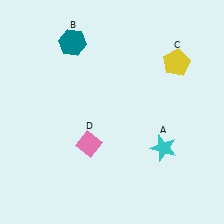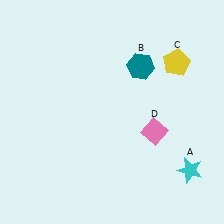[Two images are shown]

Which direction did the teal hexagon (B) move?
The teal hexagon (B) moved right.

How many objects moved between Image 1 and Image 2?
3 objects moved between the two images.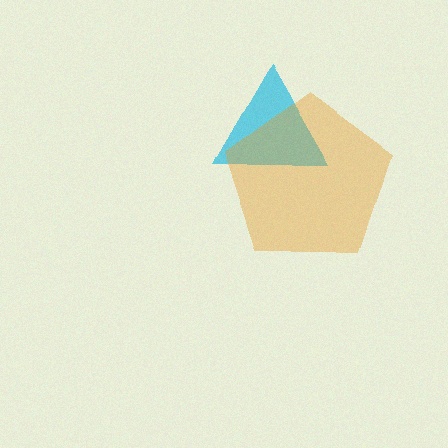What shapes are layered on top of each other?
The layered shapes are: a cyan triangle, an orange pentagon.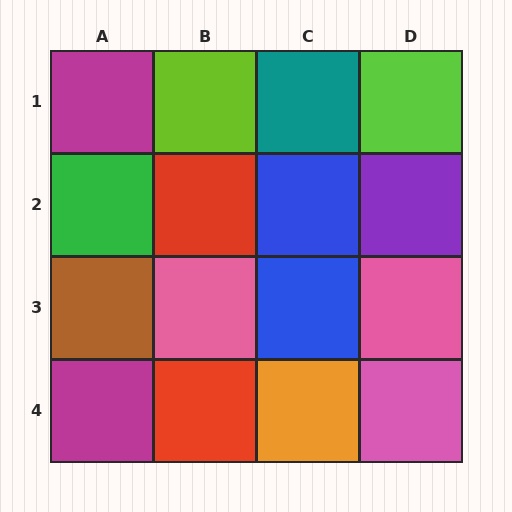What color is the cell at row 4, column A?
Magenta.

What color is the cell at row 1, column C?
Teal.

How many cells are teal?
1 cell is teal.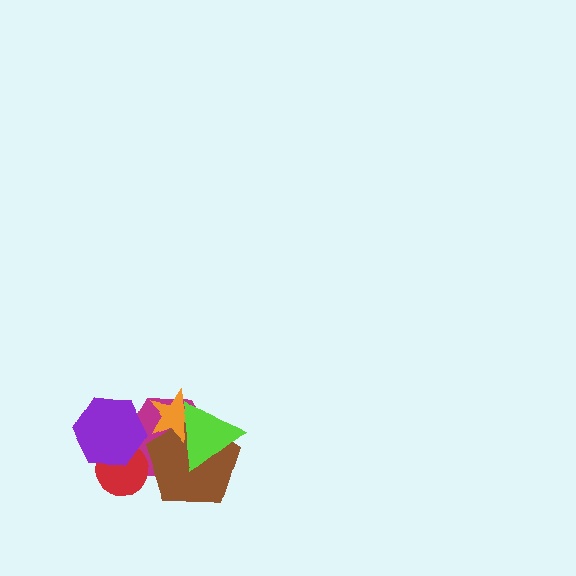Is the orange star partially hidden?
Yes, it is partially covered by another shape.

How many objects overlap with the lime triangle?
3 objects overlap with the lime triangle.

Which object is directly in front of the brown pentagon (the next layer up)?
The orange star is directly in front of the brown pentagon.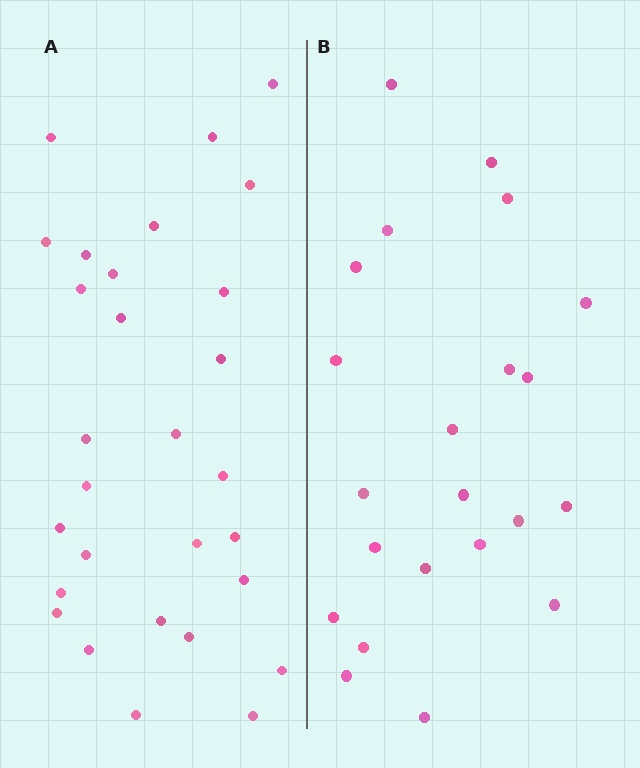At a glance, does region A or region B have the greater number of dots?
Region A (the left region) has more dots.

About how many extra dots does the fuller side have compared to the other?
Region A has roughly 8 or so more dots than region B.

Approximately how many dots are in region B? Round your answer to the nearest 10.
About 20 dots. (The exact count is 22, which rounds to 20.)